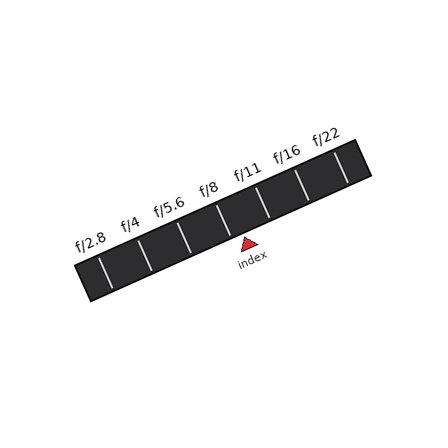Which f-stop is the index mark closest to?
The index mark is closest to f/8.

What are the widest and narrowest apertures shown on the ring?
The widest aperture shown is f/2.8 and the narrowest is f/22.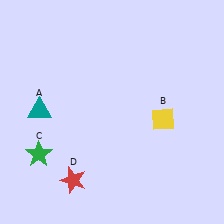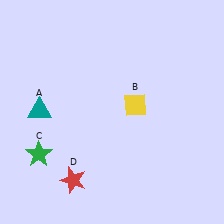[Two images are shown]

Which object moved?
The yellow diamond (B) moved left.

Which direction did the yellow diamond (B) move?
The yellow diamond (B) moved left.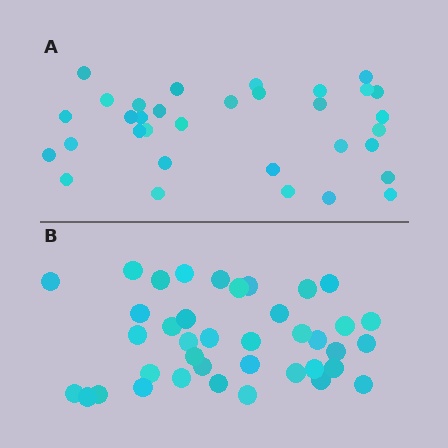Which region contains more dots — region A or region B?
Region B (the bottom region) has more dots.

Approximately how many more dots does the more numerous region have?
Region B has about 6 more dots than region A.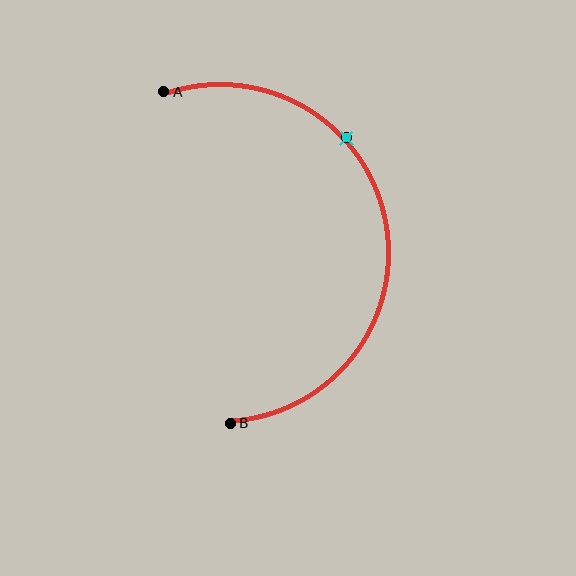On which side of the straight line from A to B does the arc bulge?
The arc bulges to the right of the straight line connecting A and B.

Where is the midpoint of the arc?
The arc midpoint is the point on the curve farthest from the straight line joining A and B. It sits to the right of that line.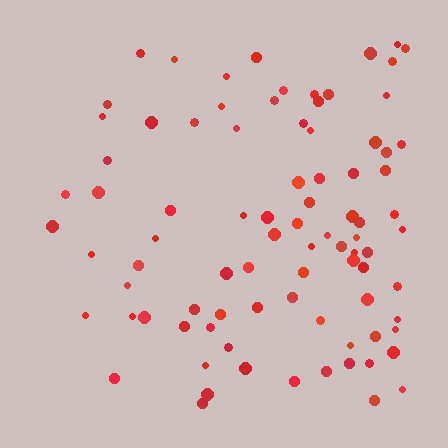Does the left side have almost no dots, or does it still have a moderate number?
Still a moderate number, just noticeably fewer than the right.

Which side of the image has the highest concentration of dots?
The right.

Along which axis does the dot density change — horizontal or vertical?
Horizontal.